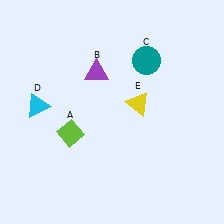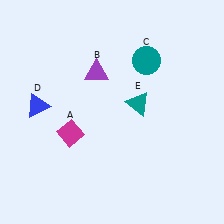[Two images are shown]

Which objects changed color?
A changed from lime to magenta. D changed from cyan to blue. E changed from yellow to teal.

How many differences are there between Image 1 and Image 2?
There are 3 differences between the two images.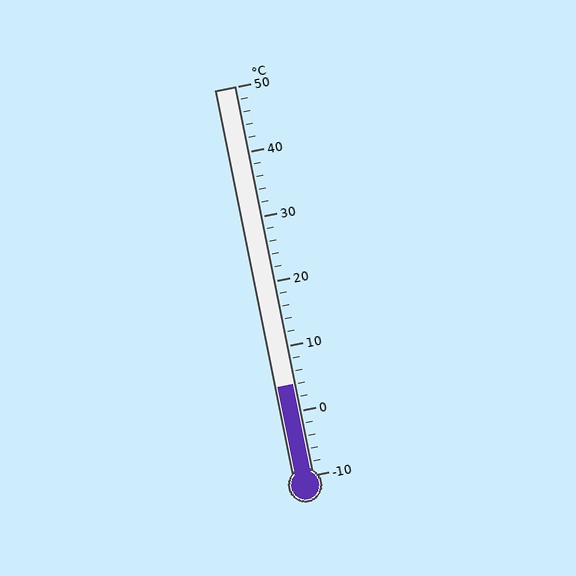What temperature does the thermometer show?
The thermometer shows approximately 4°C.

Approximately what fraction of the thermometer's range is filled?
The thermometer is filled to approximately 25% of its range.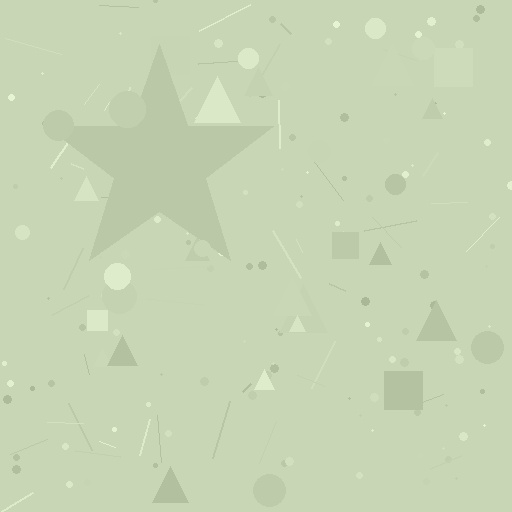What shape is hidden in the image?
A star is hidden in the image.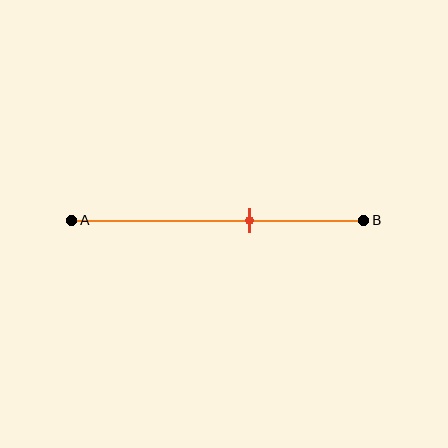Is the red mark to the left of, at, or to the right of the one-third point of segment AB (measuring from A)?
The red mark is to the right of the one-third point of segment AB.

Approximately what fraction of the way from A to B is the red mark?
The red mark is approximately 60% of the way from A to B.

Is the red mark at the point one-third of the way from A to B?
No, the mark is at about 60% from A, not at the 33% one-third point.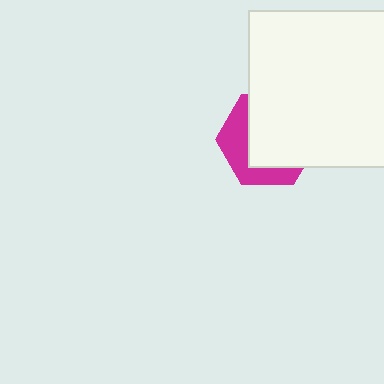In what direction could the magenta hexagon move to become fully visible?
The magenta hexagon could move toward the lower-left. That would shift it out from behind the white square entirely.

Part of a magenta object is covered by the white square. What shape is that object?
It is a hexagon.